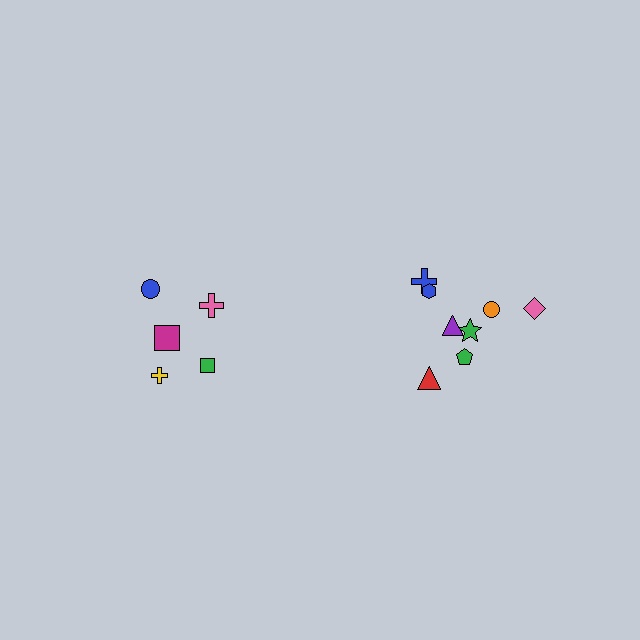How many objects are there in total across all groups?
There are 13 objects.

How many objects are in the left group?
There are 5 objects.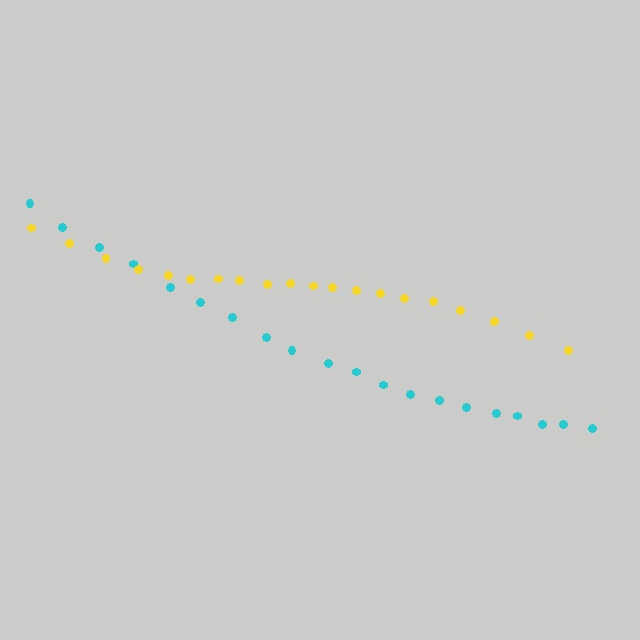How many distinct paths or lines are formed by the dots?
There are 2 distinct paths.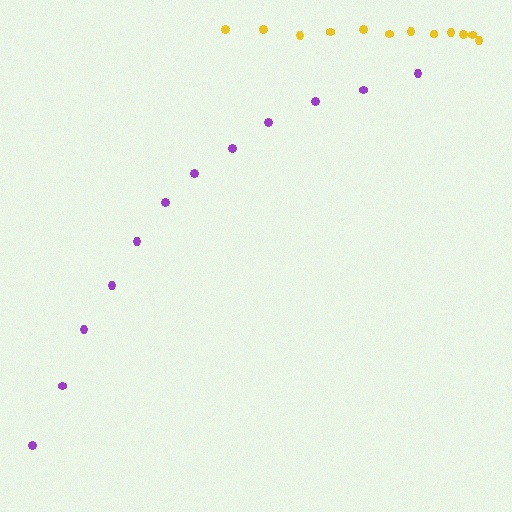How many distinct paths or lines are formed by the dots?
There are 2 distinct paths.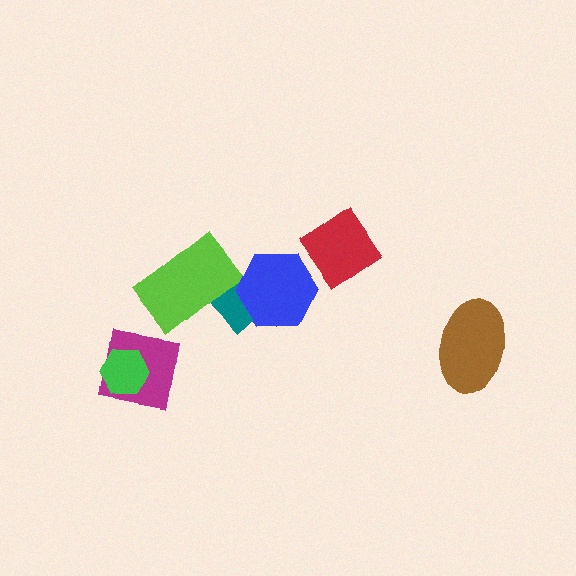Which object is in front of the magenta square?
The green hexagon is in front of the magenta square.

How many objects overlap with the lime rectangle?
1 object overlaps with the lime rectangle.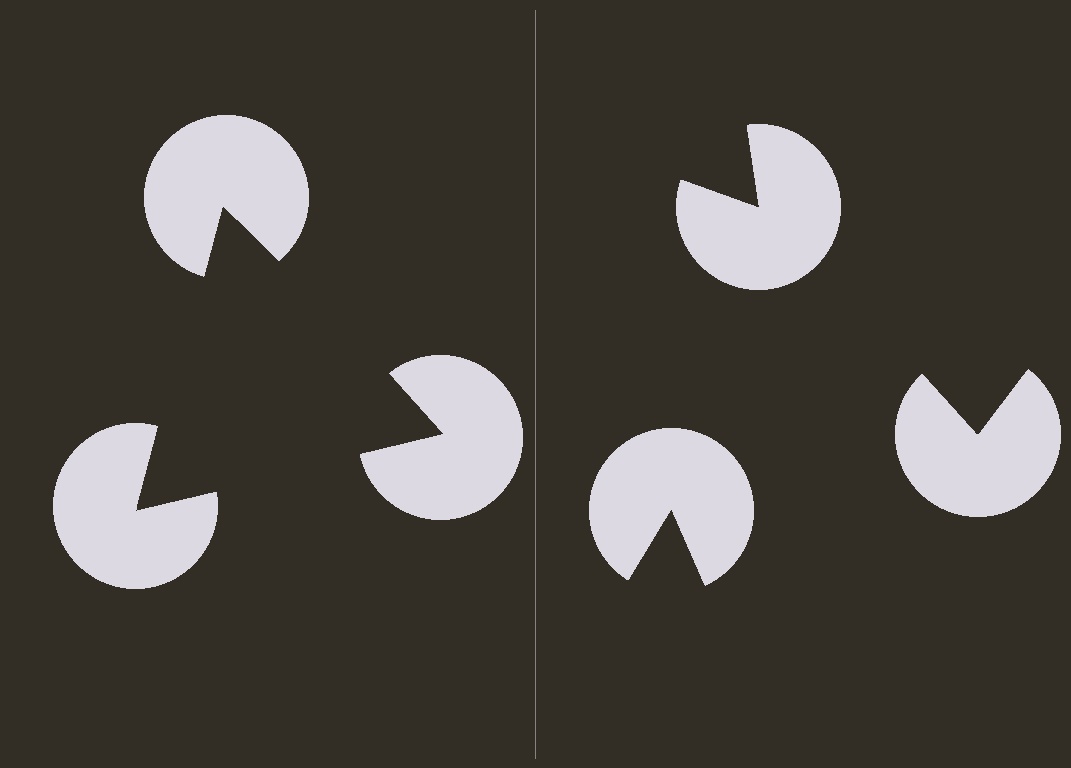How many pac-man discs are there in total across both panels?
6 — 3 on each side.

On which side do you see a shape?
An illusory triangle appears on the left side. On the right side the wedge cuts are rotated, so no coherent shape forms.